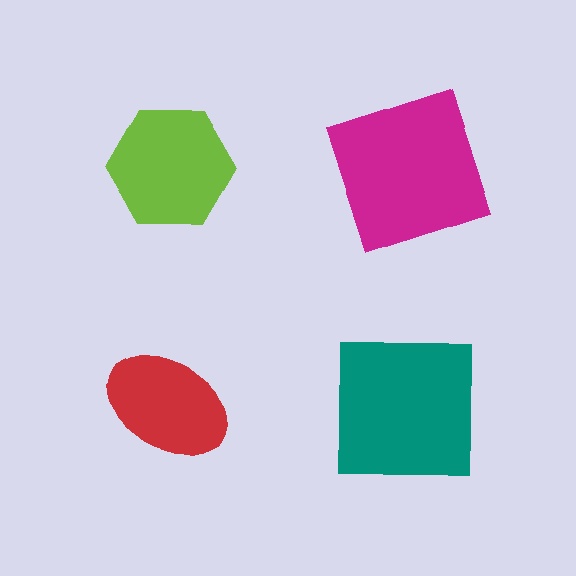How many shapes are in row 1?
2 shapes.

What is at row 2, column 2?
A teal square.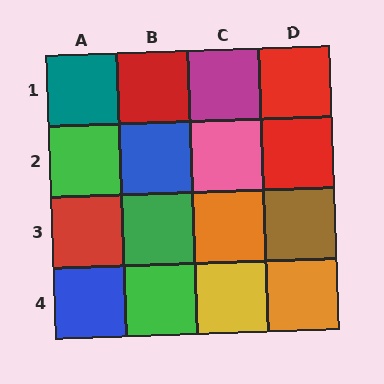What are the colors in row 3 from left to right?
Red, green, orange, brown.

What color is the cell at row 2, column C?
Pink.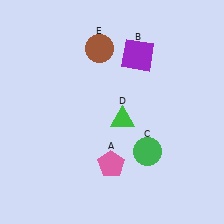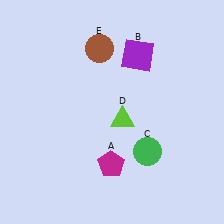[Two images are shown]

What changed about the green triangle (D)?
In Image 1, D is green. In Image 2, it changed to lime.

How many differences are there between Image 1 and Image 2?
There are 2 differences between the two images.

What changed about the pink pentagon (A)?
In Image 1, A is pink. In Image 2, it changed to magenta.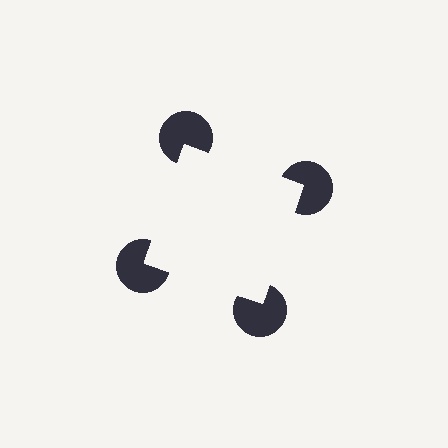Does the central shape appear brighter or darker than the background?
It typically appears slightly brighter than the background, even though no actual brightness change is drawn.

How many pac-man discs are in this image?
There are 4 — one at each vertex of the illusory square.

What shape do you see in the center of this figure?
An illusory square — its edges are inferred from the aligned wedge cuts in the pac-man discs, not physically drawn.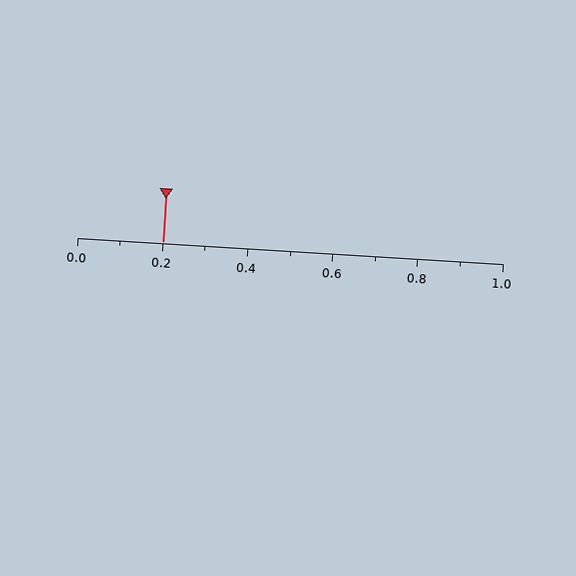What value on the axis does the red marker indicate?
The marker indicates approximately 0.2.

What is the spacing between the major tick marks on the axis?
The major ticks are spaced 0.2 apart.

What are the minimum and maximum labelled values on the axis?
The axis runs from 0.0 to 1.0.